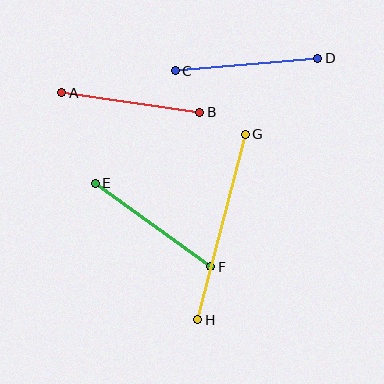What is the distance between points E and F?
The distance is approximately 143 pixels.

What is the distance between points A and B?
The distance is approximately 140 pixels.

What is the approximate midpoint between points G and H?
The midpoint is at approximately (221, 227) pixels.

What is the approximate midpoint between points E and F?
The midpoint is at approximately (153, 225) pixels.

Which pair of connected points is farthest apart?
Points G and H are farthest apart.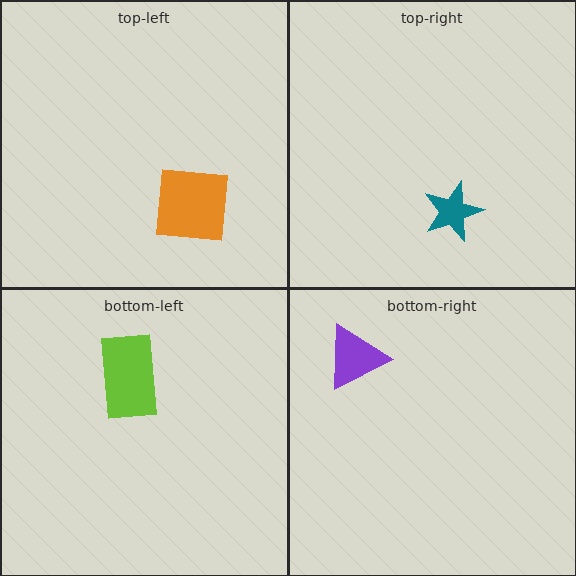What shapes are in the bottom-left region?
The lime rectangle.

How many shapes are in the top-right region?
1.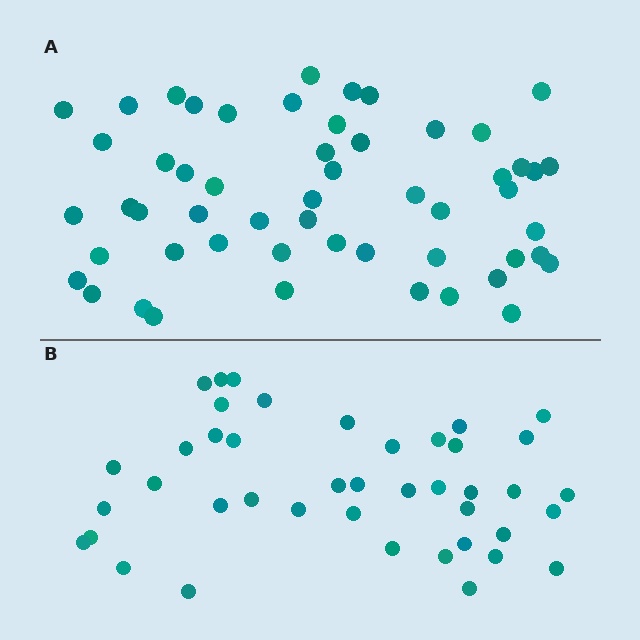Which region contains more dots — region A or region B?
Region A (the top region) has more dots.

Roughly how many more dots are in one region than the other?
Region A has roughly 12 or so more dots than region B.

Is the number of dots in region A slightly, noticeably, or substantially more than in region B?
Region A has noticeably more, but not dramatically so. The ratio is roughly 1.3 to 1.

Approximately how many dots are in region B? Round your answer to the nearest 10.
About 40 dots. (The exact count is 42, which rounds to 40.)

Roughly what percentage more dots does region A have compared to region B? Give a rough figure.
About 30% more.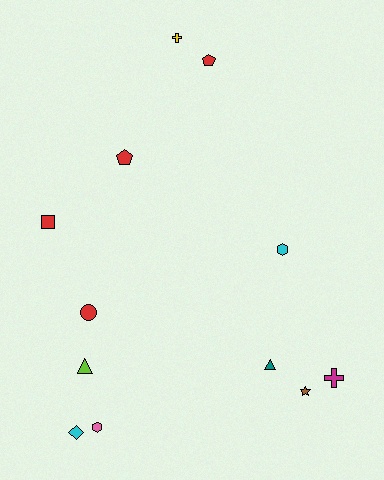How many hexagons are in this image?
There are 2 hexagons.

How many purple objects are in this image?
There are no purple objects.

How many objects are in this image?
There are 12 objects.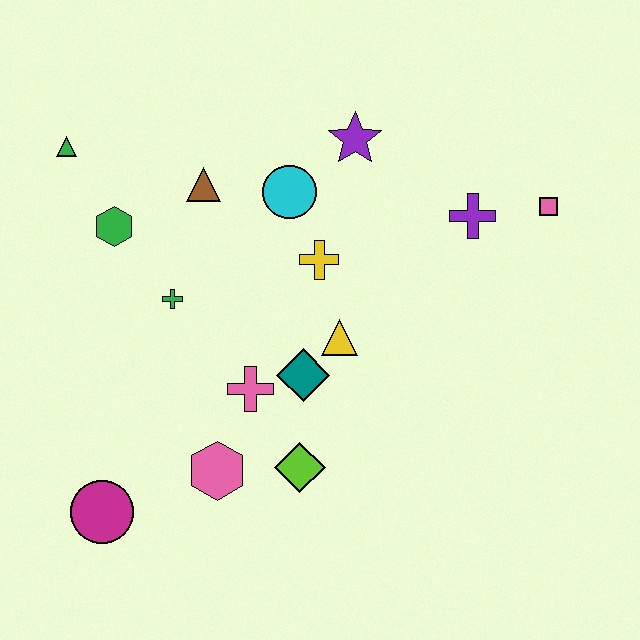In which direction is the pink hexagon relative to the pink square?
The pink hexagon is to the left of the pink square.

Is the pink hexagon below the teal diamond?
Yes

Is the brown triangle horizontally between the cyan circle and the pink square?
No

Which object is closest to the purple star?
The cyan circle is closest to the purple star.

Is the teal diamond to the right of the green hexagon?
Yes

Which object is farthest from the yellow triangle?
The green triangle is farthest from the yellow triangle.